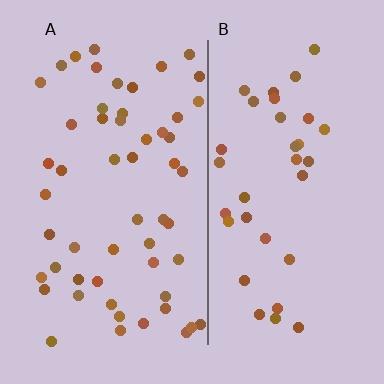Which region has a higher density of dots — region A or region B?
A (the left).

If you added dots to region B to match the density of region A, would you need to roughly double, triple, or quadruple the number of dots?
Approximately double.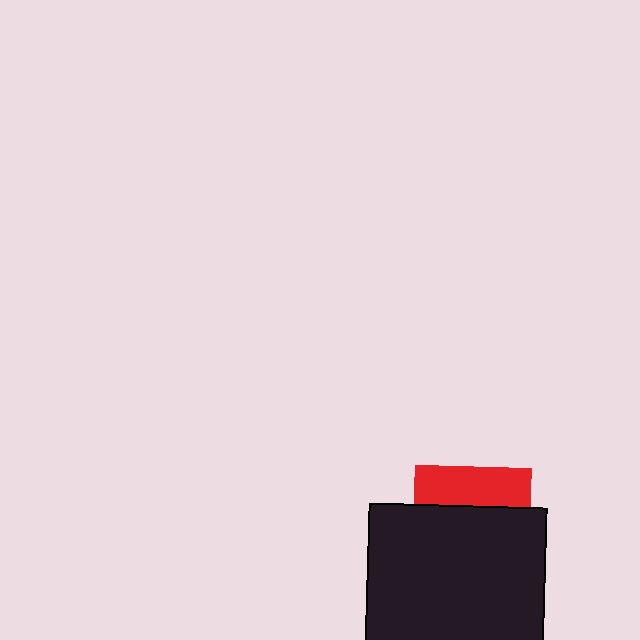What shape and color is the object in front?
The object in front is a black square.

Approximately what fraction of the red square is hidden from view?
Roughly 66% of the red square is hidden behind the black square.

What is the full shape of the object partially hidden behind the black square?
The partially hidden object is a red square.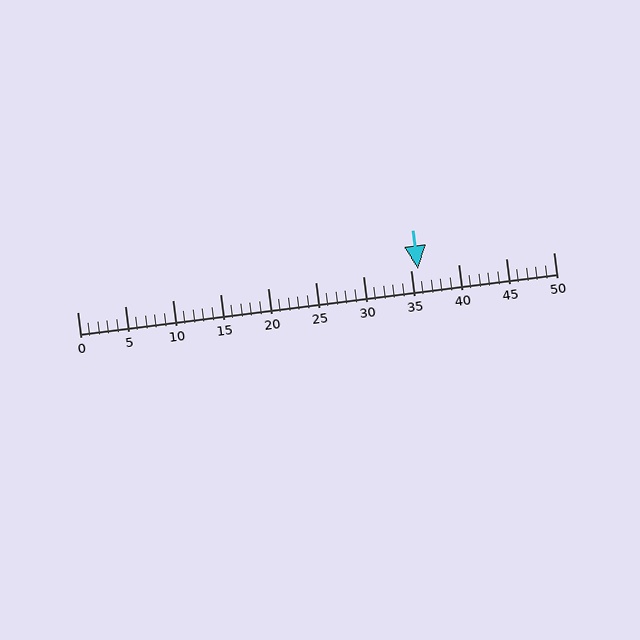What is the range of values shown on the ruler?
The ruler shows values from 0 to 50.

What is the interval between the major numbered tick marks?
The major tick marks are spaced 5 units apart.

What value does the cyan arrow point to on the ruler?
The cyan arrow points to approximately 36.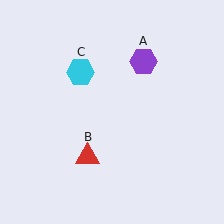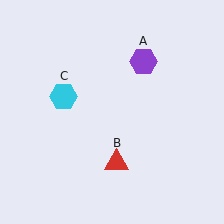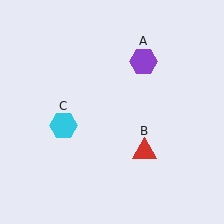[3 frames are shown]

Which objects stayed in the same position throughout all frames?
Purple hexagon (object A) remained stationary.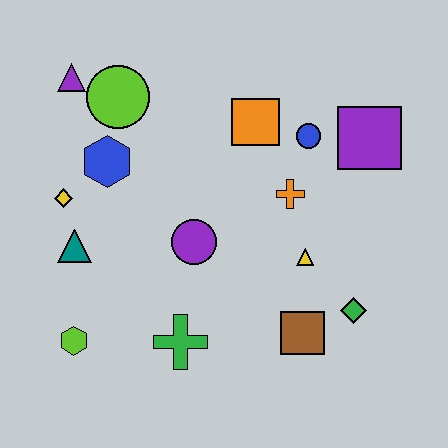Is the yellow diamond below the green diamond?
No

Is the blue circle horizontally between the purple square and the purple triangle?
Yes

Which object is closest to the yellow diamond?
The teal triangle is closest to the yellow diamond.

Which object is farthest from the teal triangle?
The purple square is farthest from the teal triangle.